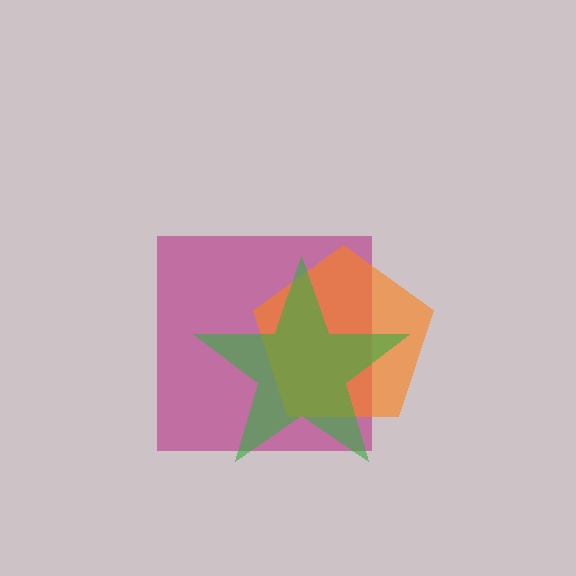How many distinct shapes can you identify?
There are 3 distinct shapes: a magenta square, an orange pentagon, a green star.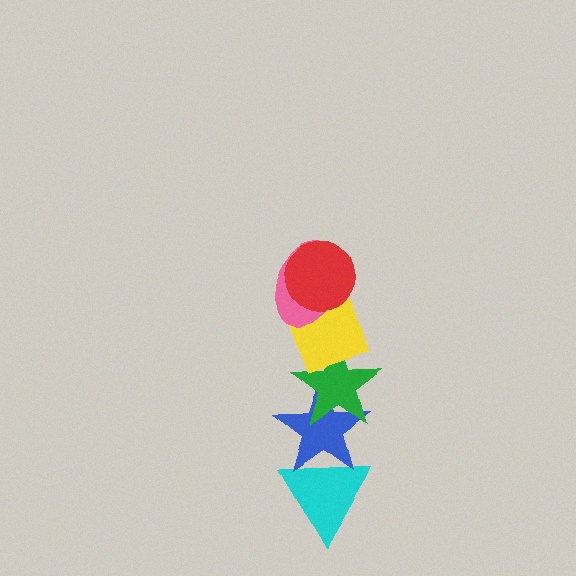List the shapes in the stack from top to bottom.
From top to bottom: the red circle, the pink ellipse, the yellow diamond, the green star, the blue star, the cyan triangle.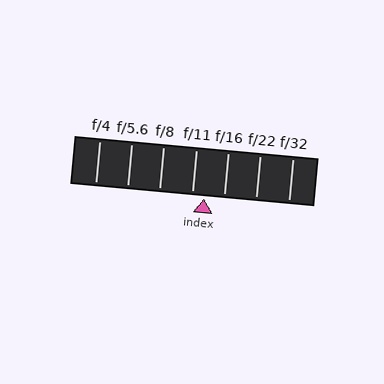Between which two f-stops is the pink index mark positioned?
The index mark is between f/11 and f/16.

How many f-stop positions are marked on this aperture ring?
There are 7 f-stop positions marked.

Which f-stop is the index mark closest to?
The index mark is closest to f/11.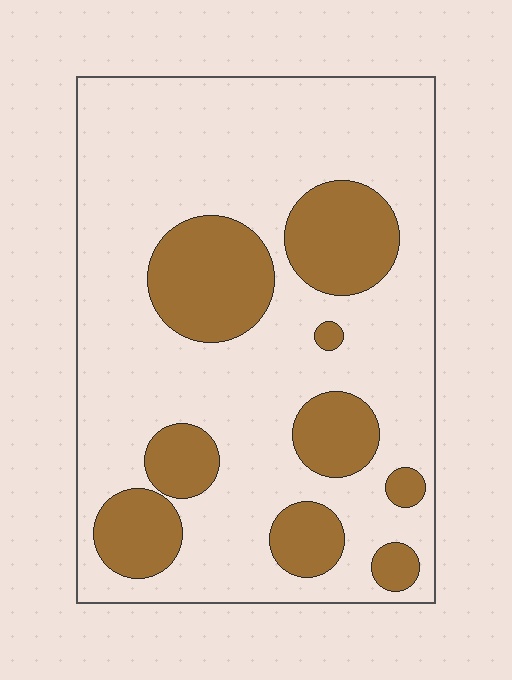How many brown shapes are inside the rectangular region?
9.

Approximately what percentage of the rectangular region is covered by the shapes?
Approximately 25%.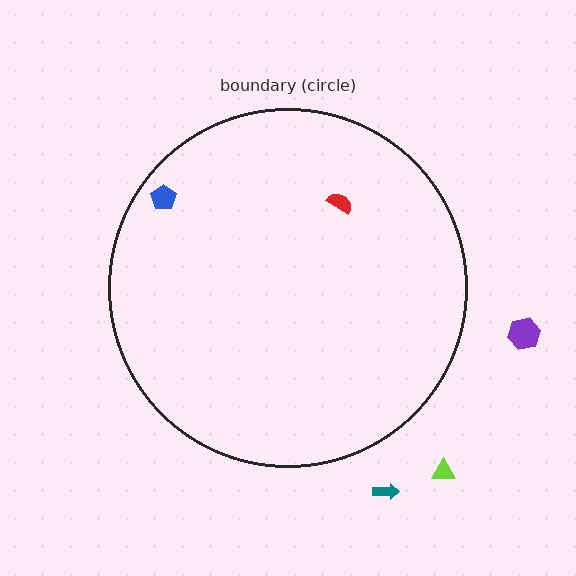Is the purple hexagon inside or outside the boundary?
Outside.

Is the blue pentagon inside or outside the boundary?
Inside.